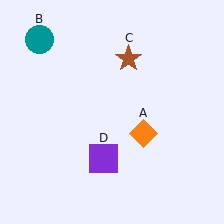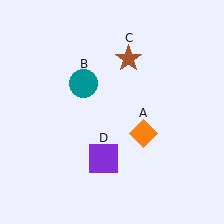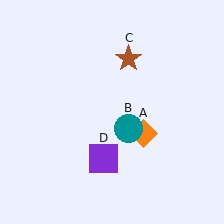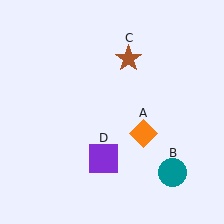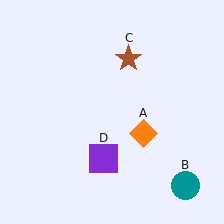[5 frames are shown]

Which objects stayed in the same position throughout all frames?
Orange diamond (object A) and brown star (object C) and purple square (object D) remained stationary.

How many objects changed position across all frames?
1 object changed position: teal circle (object B).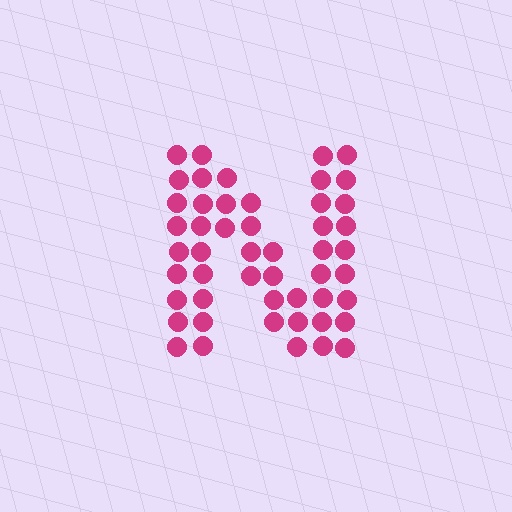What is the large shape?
The large shape is the letter N.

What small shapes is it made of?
It is made of small circles.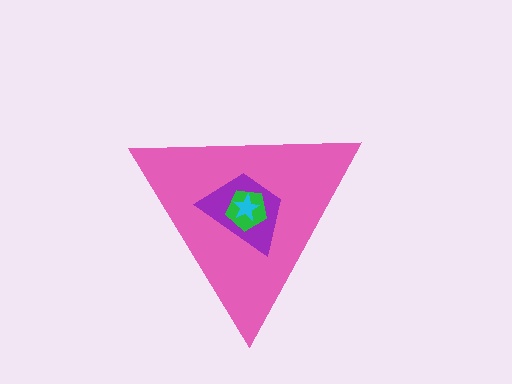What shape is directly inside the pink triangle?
The purple trapezoid.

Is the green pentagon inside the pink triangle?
Yes.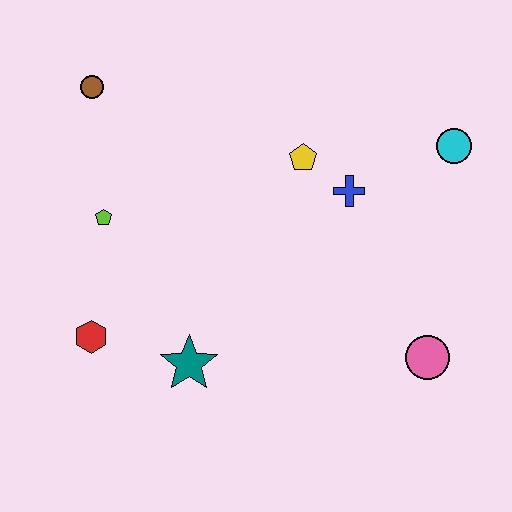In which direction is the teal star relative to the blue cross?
The teal star is below the blue cross.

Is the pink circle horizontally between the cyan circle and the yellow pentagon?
Yes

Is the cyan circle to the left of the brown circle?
No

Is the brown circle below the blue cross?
No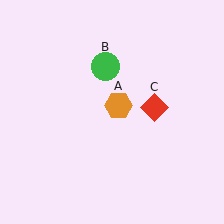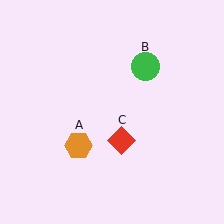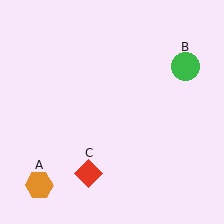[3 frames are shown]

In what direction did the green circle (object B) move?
The green circle (object B) moved right.